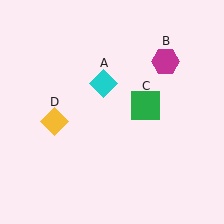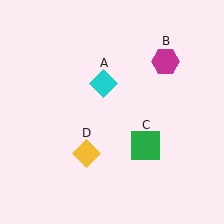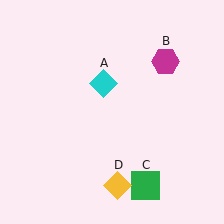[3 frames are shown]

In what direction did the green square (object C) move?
The green square (object C) moved down.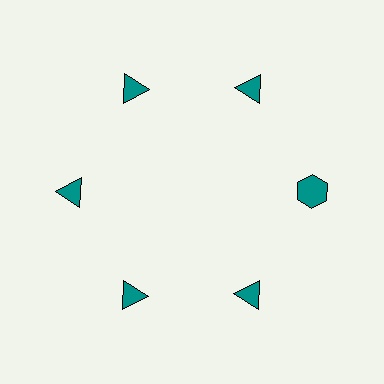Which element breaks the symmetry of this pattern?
The teal hexagon at roughly the 3 o'clock position breaks the symmetry. All other shapes are teal triangles.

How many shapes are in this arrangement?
There are 6 shapes arranged in a ring pattern.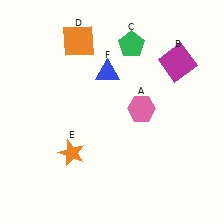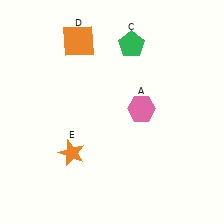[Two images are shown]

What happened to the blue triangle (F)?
The blue triangle (F) was removed in Image 2. It was in the top-left area of Image 1.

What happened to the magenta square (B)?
The magenta square (B) was removed in Image 2. It was in the top-right area of Image 1.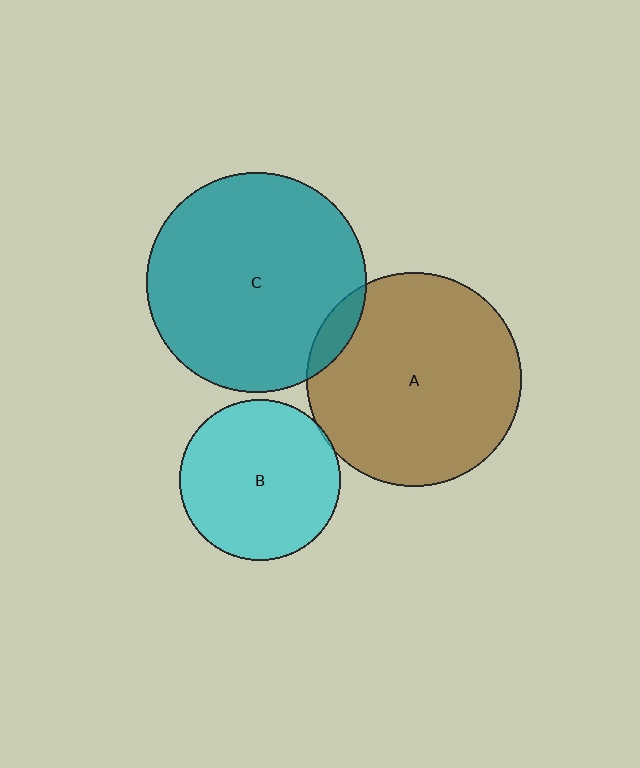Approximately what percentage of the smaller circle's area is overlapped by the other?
Approximately 5%.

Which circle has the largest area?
Circle C (teal).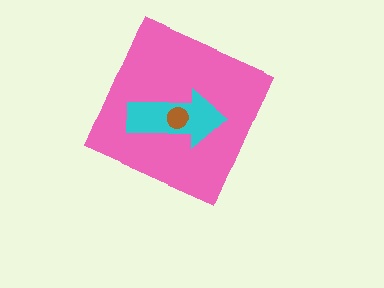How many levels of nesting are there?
3.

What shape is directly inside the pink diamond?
The cyan arrow.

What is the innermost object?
The brown circle.